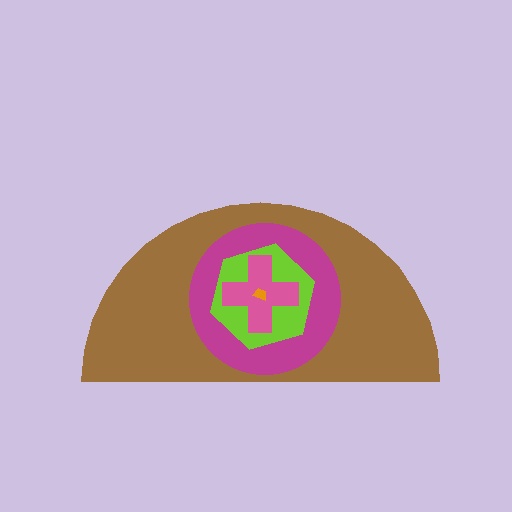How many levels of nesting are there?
5.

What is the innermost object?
The orange trapezoid.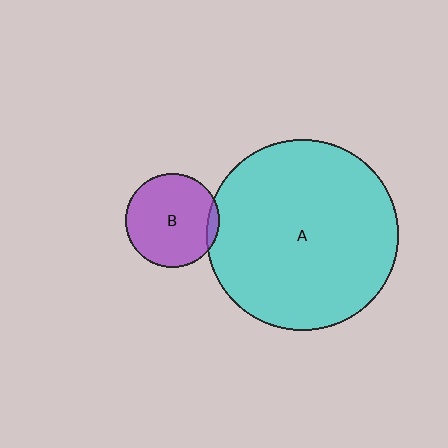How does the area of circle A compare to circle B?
Approximately 4.2 times.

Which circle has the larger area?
Circle A (cyan).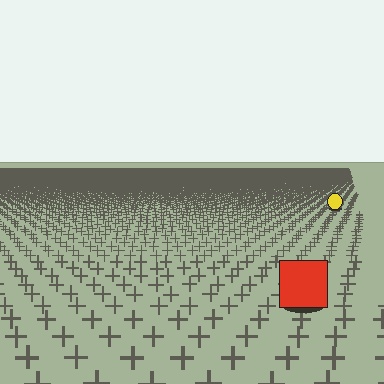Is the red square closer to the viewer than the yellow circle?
Yes. The red square is closer — you can tell from the texture gradient: the ground texture is coarser near it.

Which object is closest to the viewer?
The red square is closest. The texture marks near it are larger and more spread out.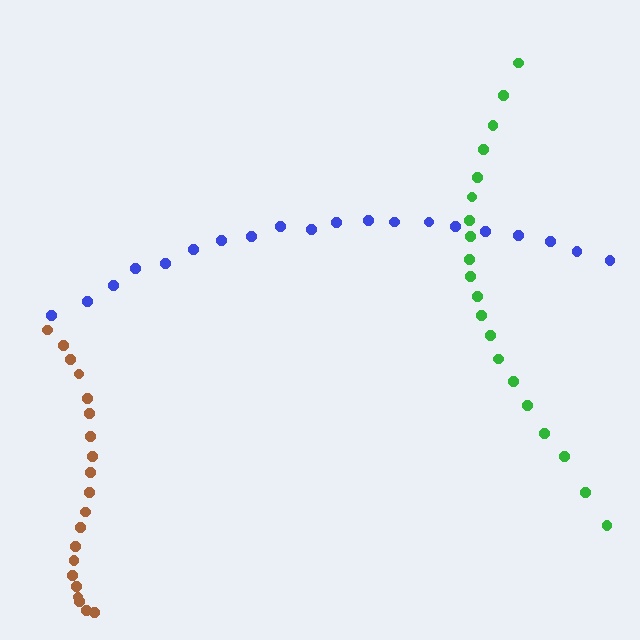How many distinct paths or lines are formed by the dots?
There are 3 distinct paths.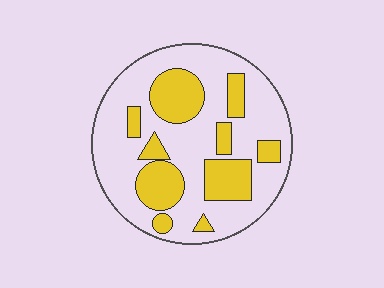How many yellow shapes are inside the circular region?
10.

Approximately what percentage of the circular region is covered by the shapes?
Approximately 30%.